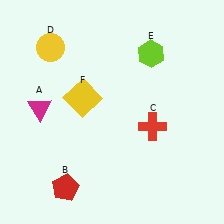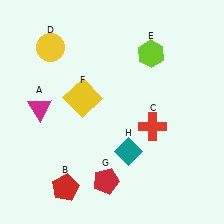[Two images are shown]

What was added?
A red pentagon (G), a teal diamond (H) were added in Image 2.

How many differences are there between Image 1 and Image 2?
There are 2 differences between the two images.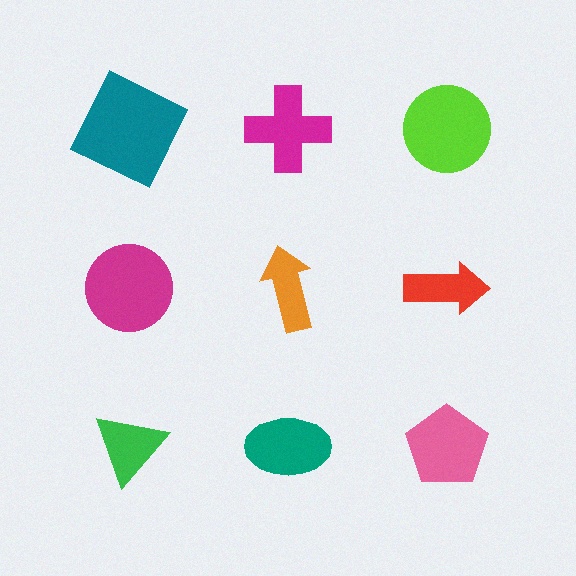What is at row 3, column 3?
A pink pentagon.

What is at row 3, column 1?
A green triangle.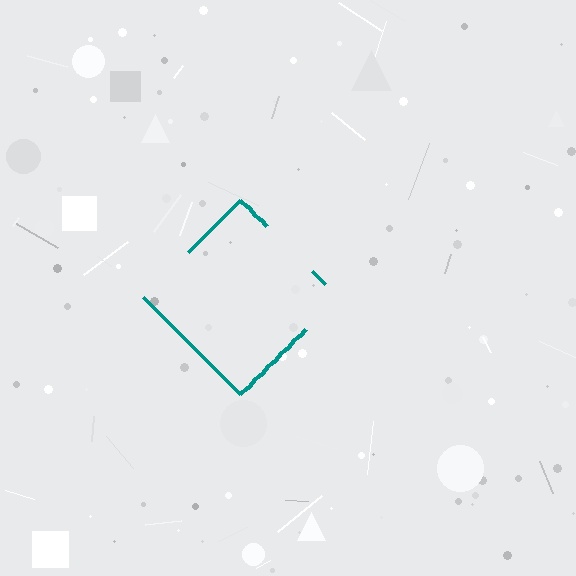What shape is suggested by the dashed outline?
The dashed outline suggests a diamond.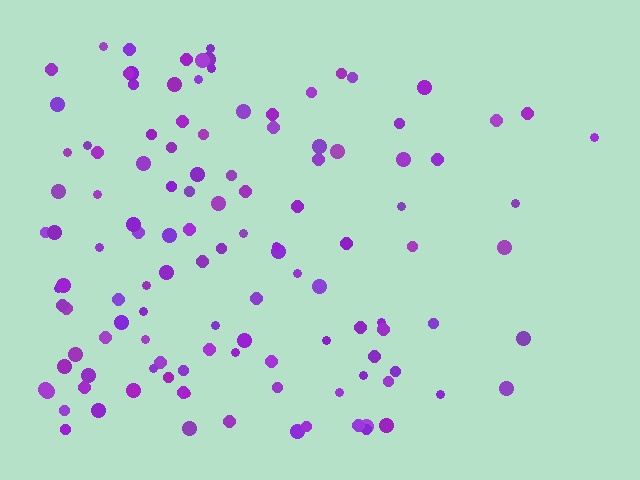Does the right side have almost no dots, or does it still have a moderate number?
Still a moderate number, just noticeably fewer than the left.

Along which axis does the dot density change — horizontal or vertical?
Horizontal.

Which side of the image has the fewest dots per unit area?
The right.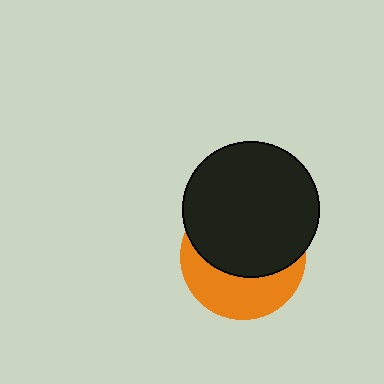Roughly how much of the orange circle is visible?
A small part of it is visible (roughly 40%).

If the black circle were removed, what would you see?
You would see the complete orange circle.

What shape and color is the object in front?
The object in front is a black circle.